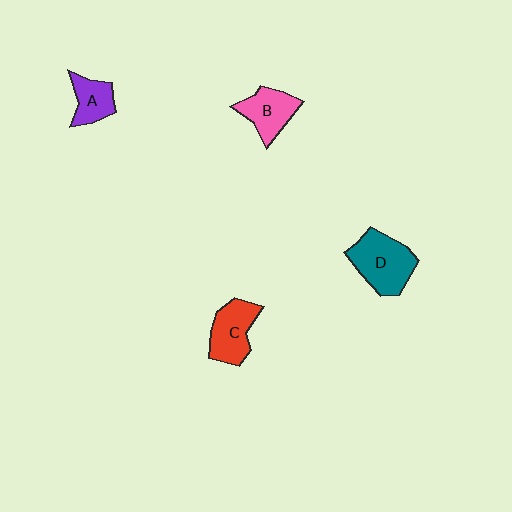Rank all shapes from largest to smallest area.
From largest to smallest: D (teal), C (red), B (pink), A (purple).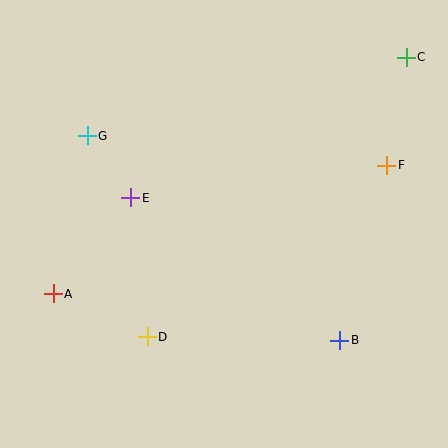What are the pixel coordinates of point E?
Point E is at (131, 198).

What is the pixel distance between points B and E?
The distance between B and E is 253 pixels.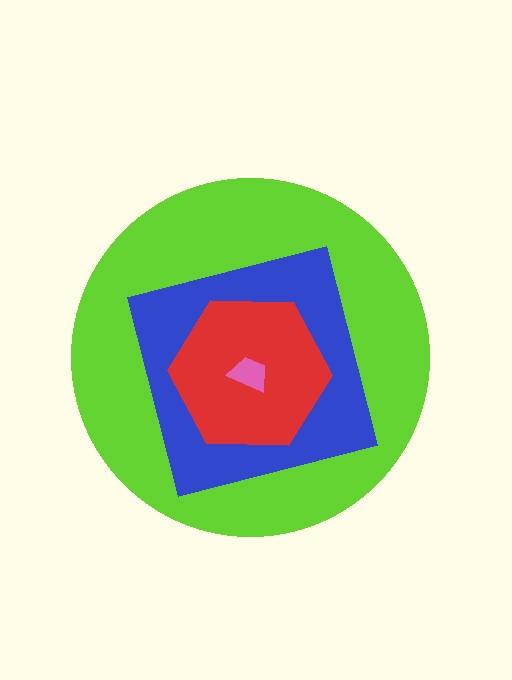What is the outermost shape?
The lime circle.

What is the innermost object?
The pink trapezoid.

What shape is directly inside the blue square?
The red hexagon.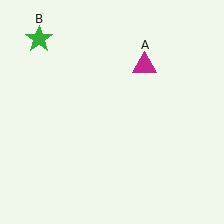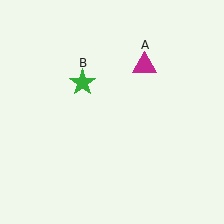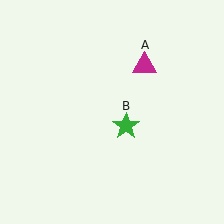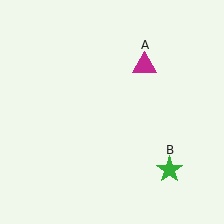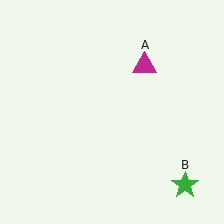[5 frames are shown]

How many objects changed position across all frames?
1 object changed position: green star (object B).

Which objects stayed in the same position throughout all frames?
Magenta triangle (object A) remained stationary.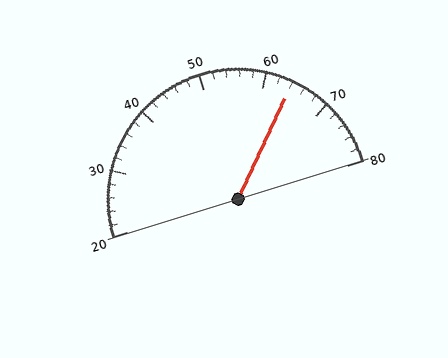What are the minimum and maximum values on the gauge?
The gauge ranges from 20 to 80.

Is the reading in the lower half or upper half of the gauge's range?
The reading is in the upper half of the range (20 to 80).